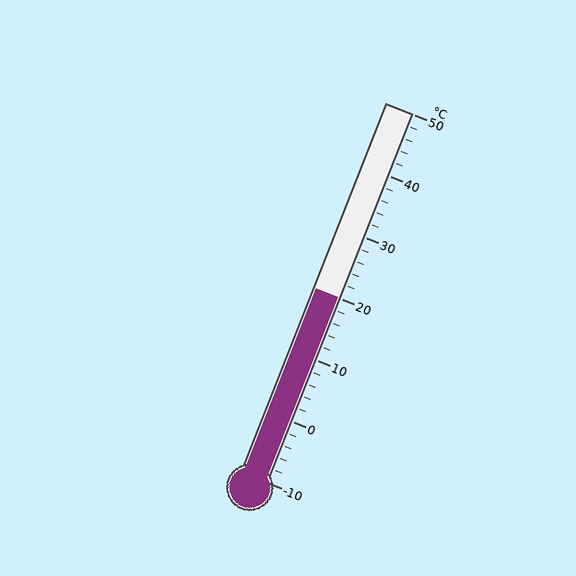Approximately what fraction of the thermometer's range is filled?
The thermometer is filled to approximately 50% of its range.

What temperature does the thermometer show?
The thermometer shows approximately 20°C.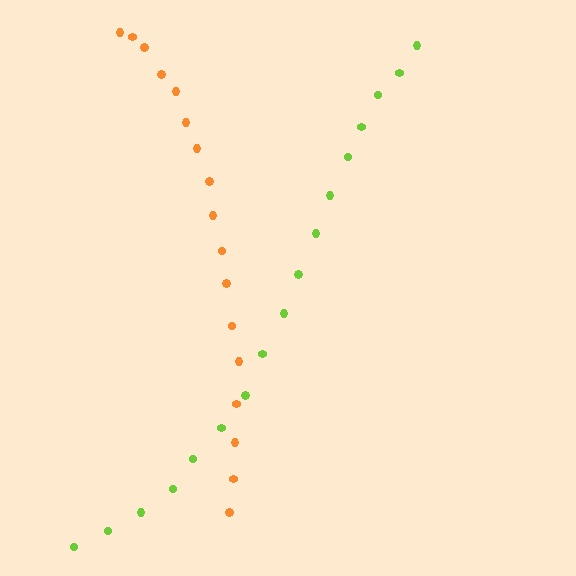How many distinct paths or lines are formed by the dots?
There are 2 distinct paths.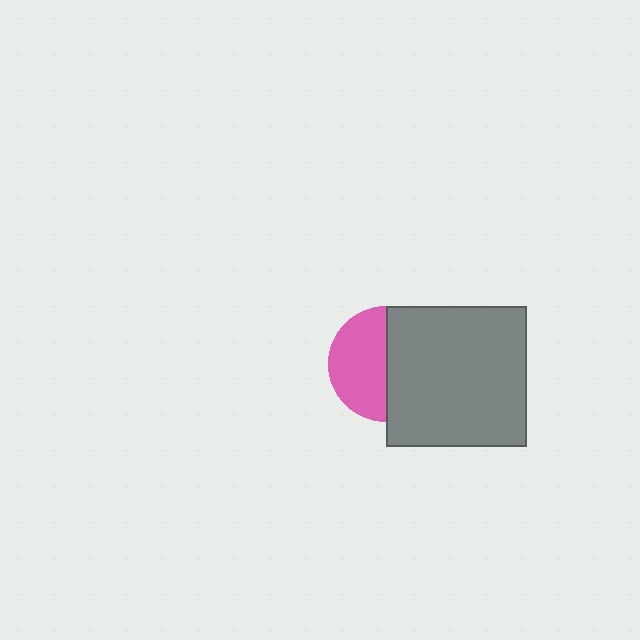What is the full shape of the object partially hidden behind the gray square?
The partially hidden object is a pink circle.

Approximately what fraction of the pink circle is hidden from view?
Roughly 51% of the pink circle is hidden behind the gray square.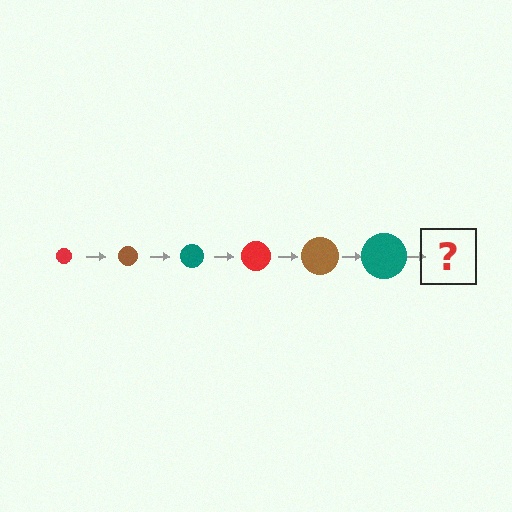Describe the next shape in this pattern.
It should be a red circle, larger than the previous one.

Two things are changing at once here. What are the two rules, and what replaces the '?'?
The two rules are that the circle grows larger each step and the color cycles through red, brown, and teal. The '?' should be a red circle, larger than the previous one.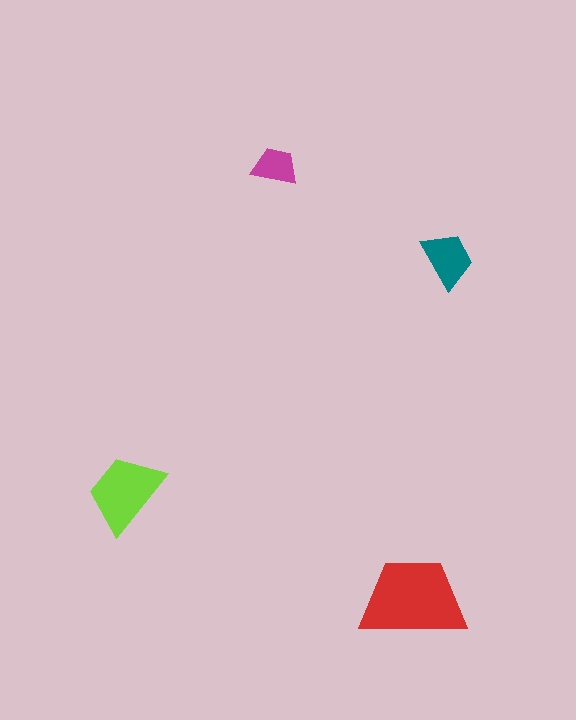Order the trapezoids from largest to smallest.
the red one, the lime one, the teal one, the magenta one.